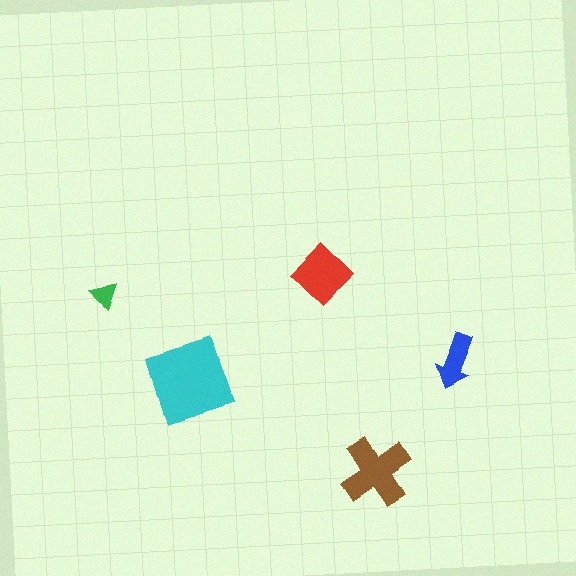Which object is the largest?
The cyan square.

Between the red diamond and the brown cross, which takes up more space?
The brown cross.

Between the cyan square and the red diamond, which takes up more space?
The cyan square.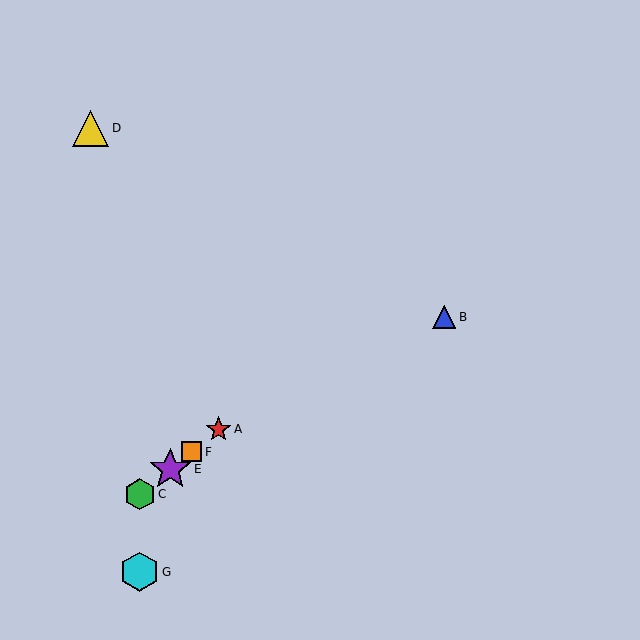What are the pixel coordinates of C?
Object C is at (140, 494).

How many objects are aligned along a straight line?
4 objects (A, C, E, F) are aligned along a straight line.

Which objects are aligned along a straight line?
Objects A, C, E, F are aligned along a straight line.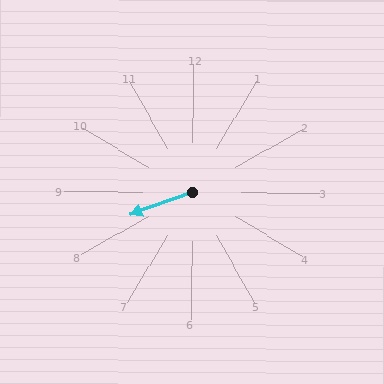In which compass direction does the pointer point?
West.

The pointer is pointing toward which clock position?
Roughly 8 o'clock.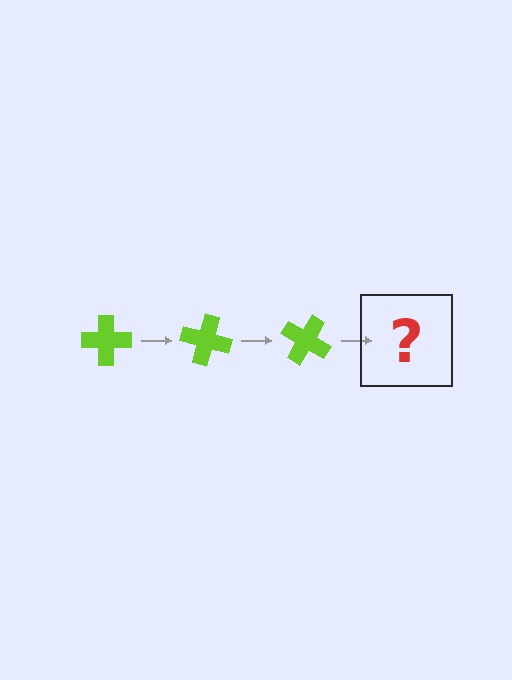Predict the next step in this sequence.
The next step is a lime cross rotated 45 degrees.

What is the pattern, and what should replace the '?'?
The pattern is that the cross rotates 15 degrees each step. The '?' should be a lime cross rotated 45 degrees.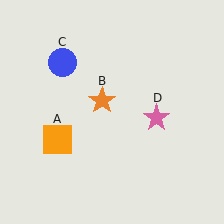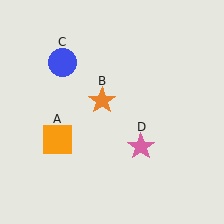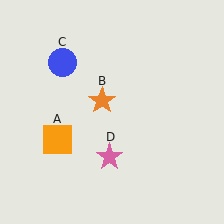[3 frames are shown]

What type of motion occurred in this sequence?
The pink star (object D) rotated clockwise around the center of the scene.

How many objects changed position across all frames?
1 object changed position: pink star (object D).